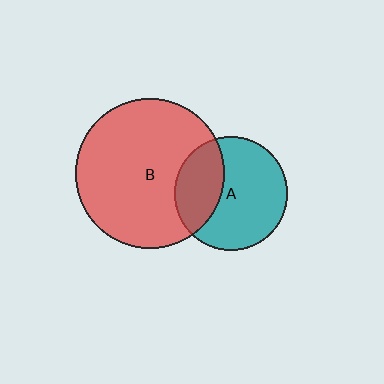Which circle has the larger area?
Circle B (red).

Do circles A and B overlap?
Yes.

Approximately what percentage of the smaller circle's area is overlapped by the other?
Approximately 35%.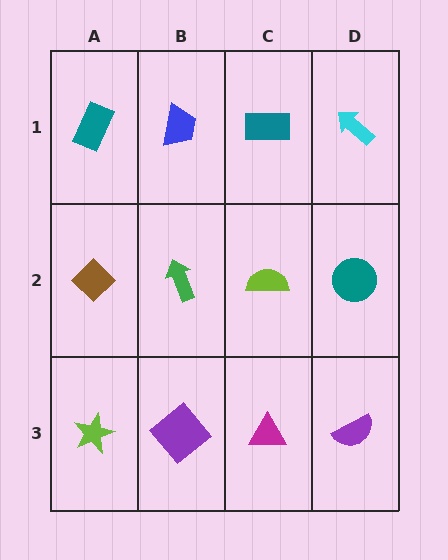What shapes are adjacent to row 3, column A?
A brown diamond (row 2, column A), a purple diamond (row 3, column B).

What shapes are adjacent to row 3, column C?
A lime semicircle (row 2, column C), a purple diamond (row 3, column B), a purple semicircle (row 3, column D).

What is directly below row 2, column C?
A magenta triangle.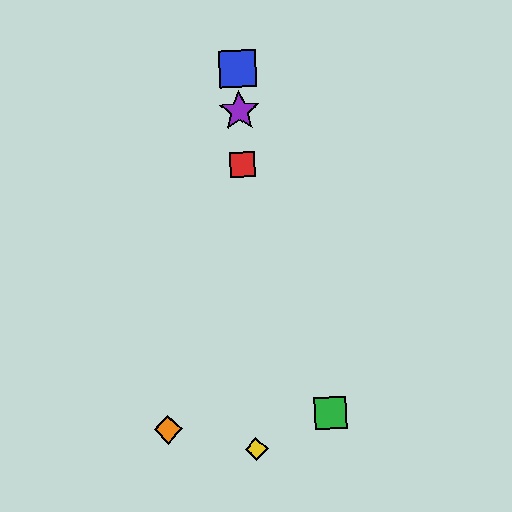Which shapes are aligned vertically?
The red square, the blue square, the yellow diamond, the purple star are aligned vertically.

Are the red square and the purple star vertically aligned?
Yes, both are at x≈242.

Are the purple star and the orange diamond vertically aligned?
No, the purple star is at x≈239 and the orange diamond is at x≈168.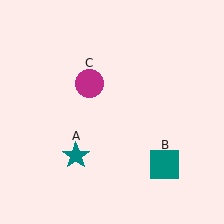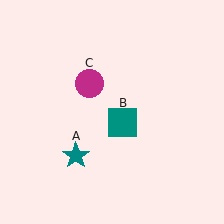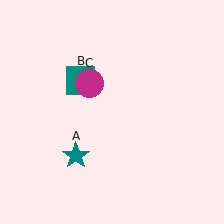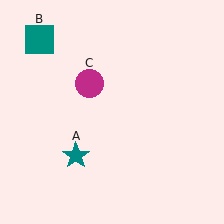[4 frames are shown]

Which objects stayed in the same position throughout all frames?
Teal star (object A) and magenta circle (object C) remained stationary.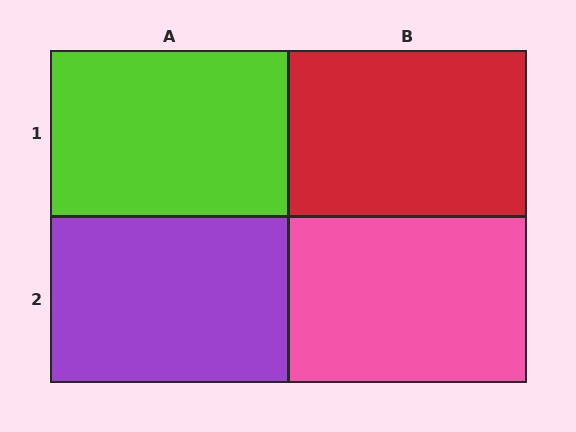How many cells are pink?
1 cell is pink.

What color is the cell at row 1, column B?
Red.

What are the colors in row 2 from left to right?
Purple, pink.